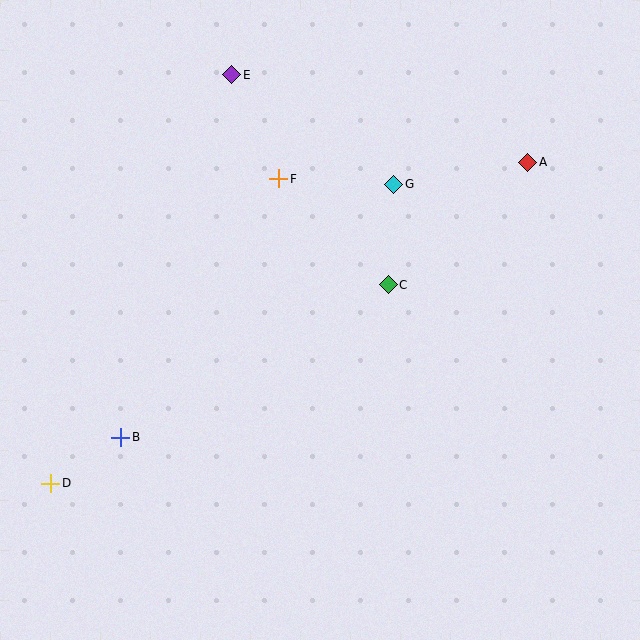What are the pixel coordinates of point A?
Point A is at (528, 162).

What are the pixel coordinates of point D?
Point D is at (51, 483).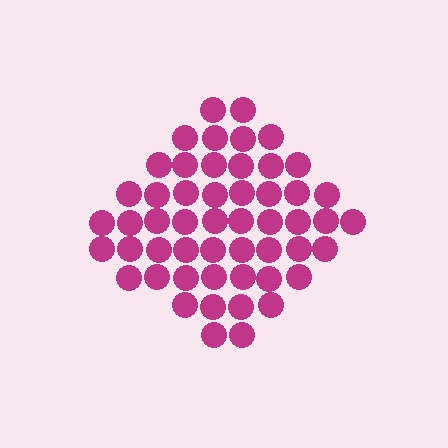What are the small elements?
The small elements are circles.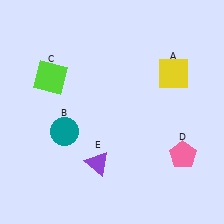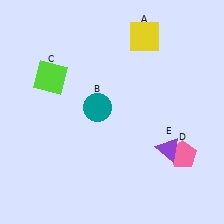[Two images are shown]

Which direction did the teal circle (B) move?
The teal circle (B) moved right.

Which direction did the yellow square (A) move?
The yellow square (A) moved up.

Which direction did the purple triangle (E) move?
The purple triangle (E) moved right.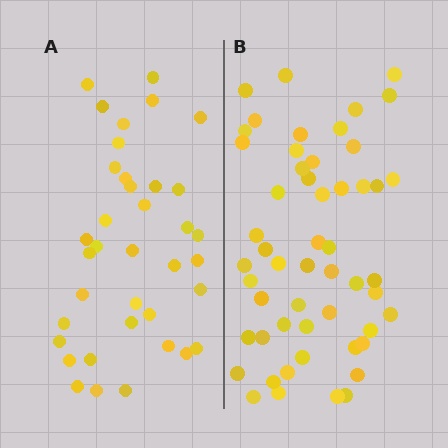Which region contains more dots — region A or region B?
Region B (the right region) has more dots.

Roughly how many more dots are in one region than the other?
Region B has approximately 15 more dots than region A.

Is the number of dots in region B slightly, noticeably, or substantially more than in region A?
Region B has noticeably more, but not dramatically so. The ratio is roughly 1.4 to 1.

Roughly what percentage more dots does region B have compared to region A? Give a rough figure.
About 45% more.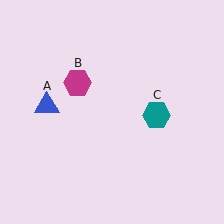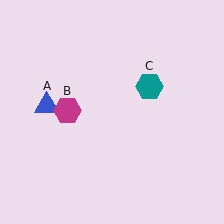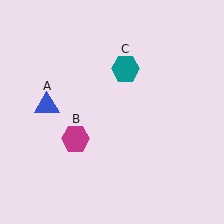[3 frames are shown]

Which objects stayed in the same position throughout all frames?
Blue triangle (object A) remained stationary.